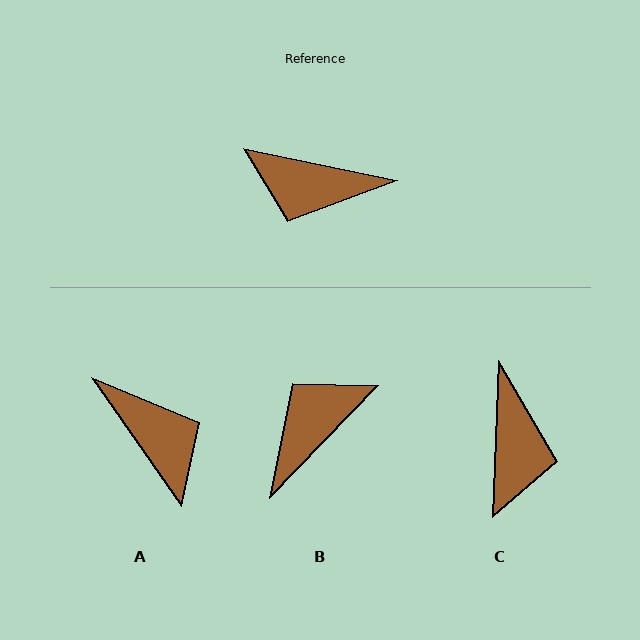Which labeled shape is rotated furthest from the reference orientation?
A, about 136 degrees away.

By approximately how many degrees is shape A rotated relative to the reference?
Approximately 136 degrees counter-clockwise.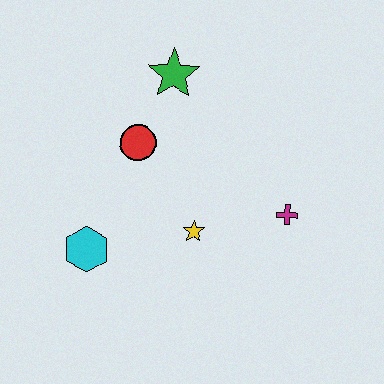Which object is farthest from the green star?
The cyan hexagon is farthest from the green star.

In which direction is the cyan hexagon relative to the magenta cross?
The cyan hexagon is to the left of the magenta cross.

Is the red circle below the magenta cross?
No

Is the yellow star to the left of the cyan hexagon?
No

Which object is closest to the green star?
The red circle is closest to the green star.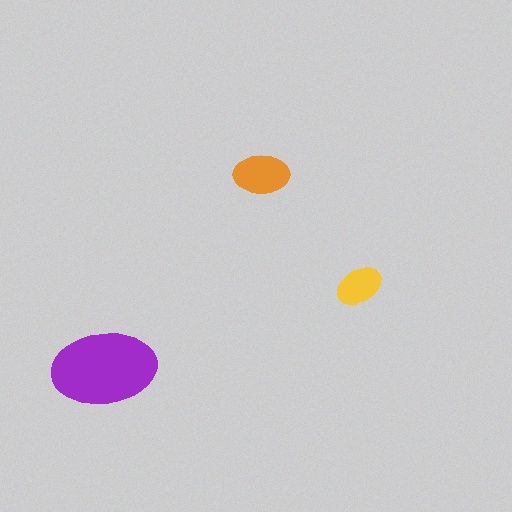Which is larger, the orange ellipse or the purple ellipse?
The purple one.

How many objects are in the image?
There are 3 objects in the image.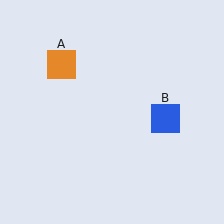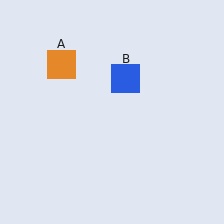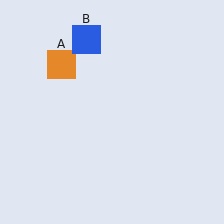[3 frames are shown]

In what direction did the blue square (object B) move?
The blue square (object B) moved up and to the left.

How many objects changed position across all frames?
1 object changed position: blue square (object B).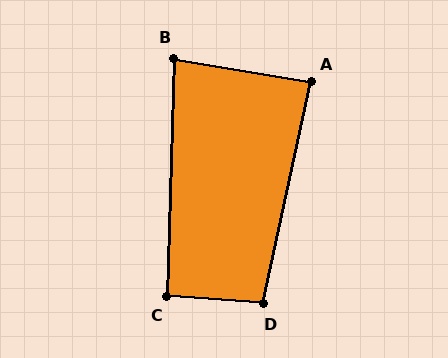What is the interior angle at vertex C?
Approximately 93 degrees (approximately right).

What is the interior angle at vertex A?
Approximately 87 degrees (approximately right).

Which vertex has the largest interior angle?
D, at approximately 98 degrees.